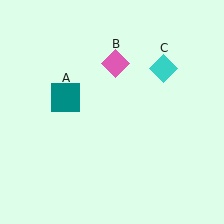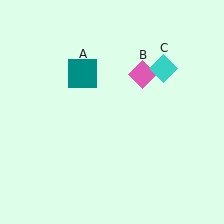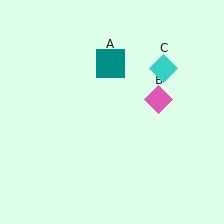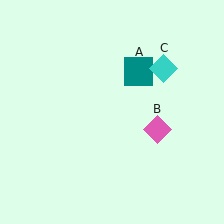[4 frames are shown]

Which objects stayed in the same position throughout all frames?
Cyan diamond (object C) remained stationary.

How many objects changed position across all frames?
2 objects changed position: teal square (object A), pink diamond (object B).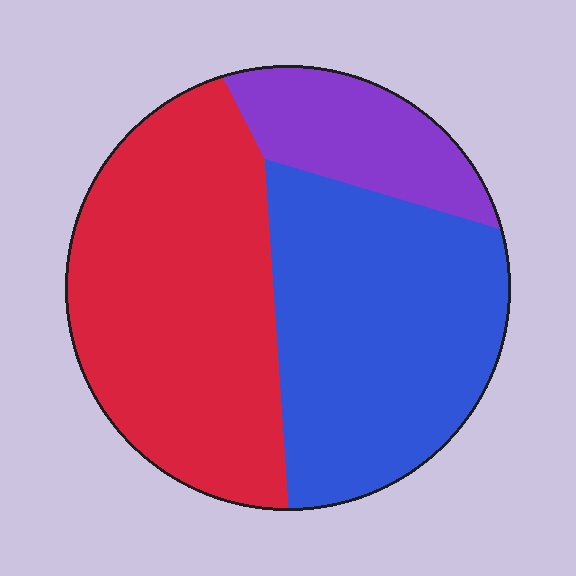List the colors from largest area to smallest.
From largest to smallest: red, blue, purple.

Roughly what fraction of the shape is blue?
Blue takes up between a quarter and a half of the shape.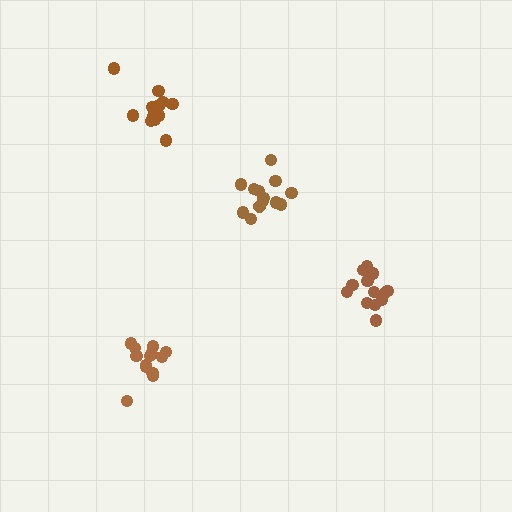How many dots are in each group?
Group 1: 13 dots, Group 2: 13 dots, Group 3: 13 dots, Group 4: 13 dots (52 total).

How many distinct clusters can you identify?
There are 4 distinct clusters.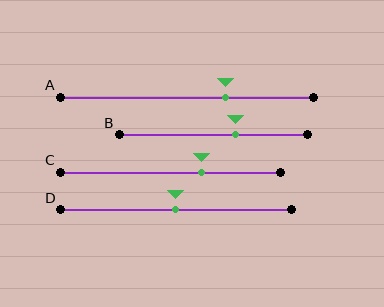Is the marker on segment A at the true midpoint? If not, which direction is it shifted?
No, the marker on segment A is shifted to the right by about 16% of the segment length.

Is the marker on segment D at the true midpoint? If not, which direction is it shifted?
Yes, the marker on segment D is at the true midpoint.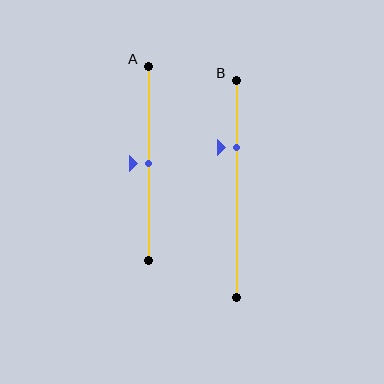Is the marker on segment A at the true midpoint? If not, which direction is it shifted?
Yes, the marker on segment A is at the true midpoint.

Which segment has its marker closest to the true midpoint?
Segment A has its marker closest to the true midpoint.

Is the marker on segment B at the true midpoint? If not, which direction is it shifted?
No, the marker on segment B is shifted upward by about 19% of the segment length.